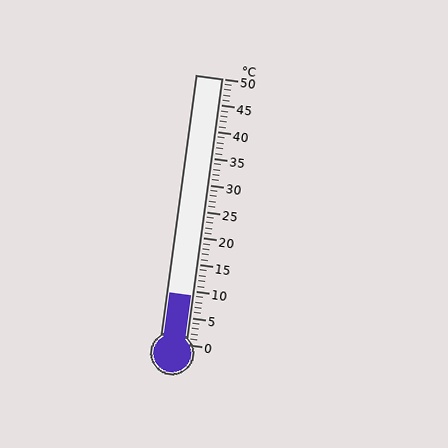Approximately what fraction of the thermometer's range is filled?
The thermometer is filled to approximately 20% of its range.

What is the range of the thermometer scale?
The thermometer scale ranges from 0°C to 50°C.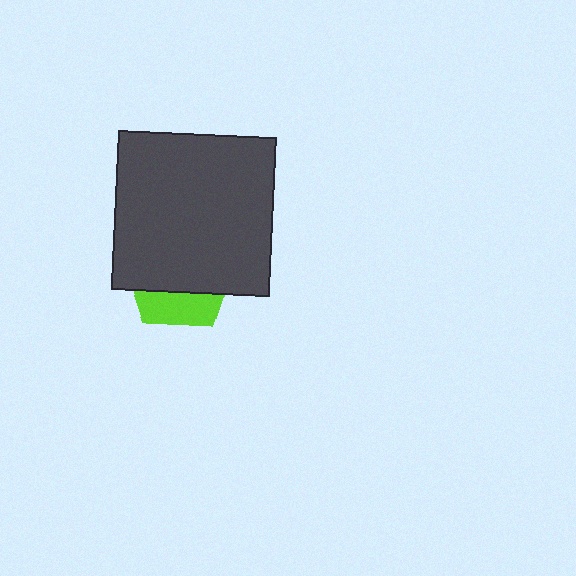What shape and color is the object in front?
The object in front is a dark gray square.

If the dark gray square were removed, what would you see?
You would see the complete lime pentagon.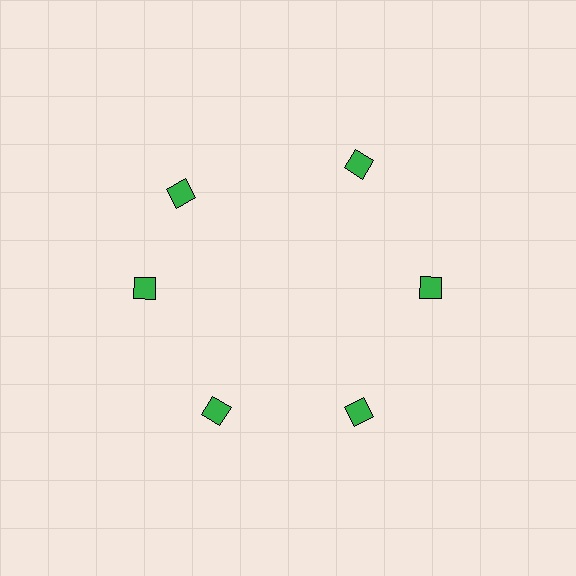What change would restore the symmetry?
The symmetry would be restored by rotating it back into even spacing with its neighbors so that all 6 diamonds sit at equal angles and equal distance from the center.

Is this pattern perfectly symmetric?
No. The 6 green diamonds are arranged in a ring, but one element near the 11 o'clock position is rotated out of alignment along the ring, breaking the 6-fold rotational symmetry.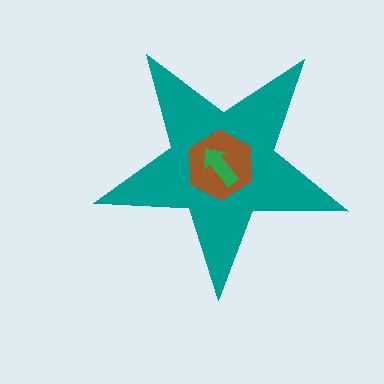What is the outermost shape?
The teal star.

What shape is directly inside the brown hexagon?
The green arrow.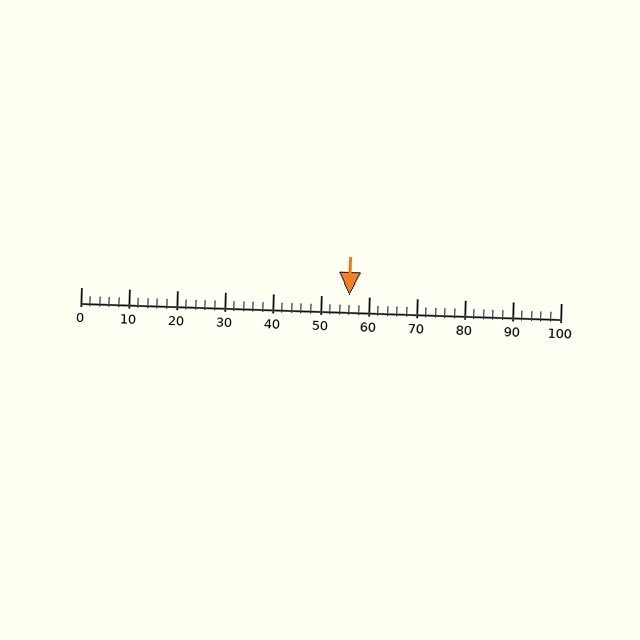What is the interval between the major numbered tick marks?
The major tick marks are spaced 10 units apart.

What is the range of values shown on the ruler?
The ruler shows values from 0 to 100.